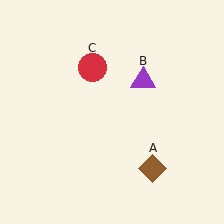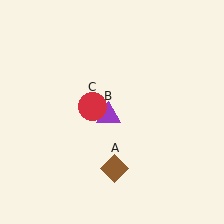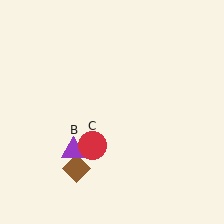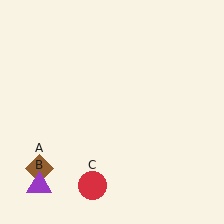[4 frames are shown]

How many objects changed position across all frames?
3 objects changed position: brown diamond (object A), purple triangle (object B), red circle (object C).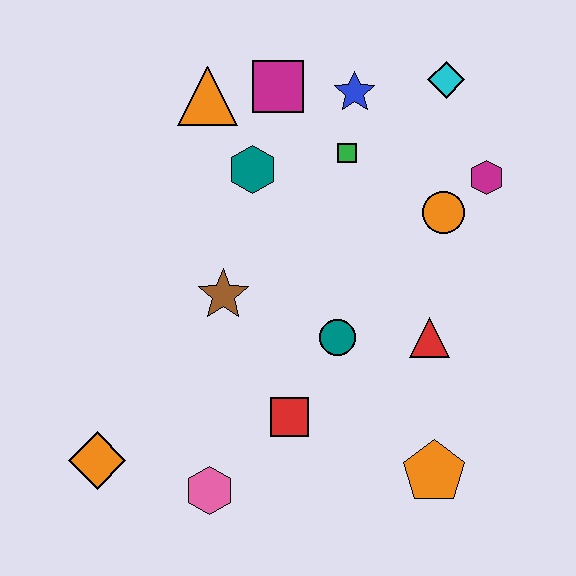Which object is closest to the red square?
The teal circle is closest to the red square.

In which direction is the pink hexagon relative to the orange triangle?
The pink hexagon is below the orange triangle.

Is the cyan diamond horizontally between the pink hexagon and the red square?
No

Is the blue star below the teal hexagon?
No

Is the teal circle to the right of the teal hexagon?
Yes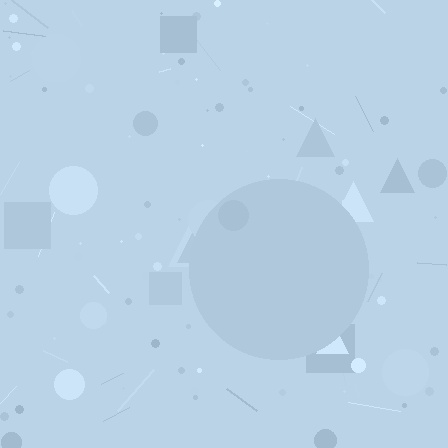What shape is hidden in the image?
A circle is hidden in the image.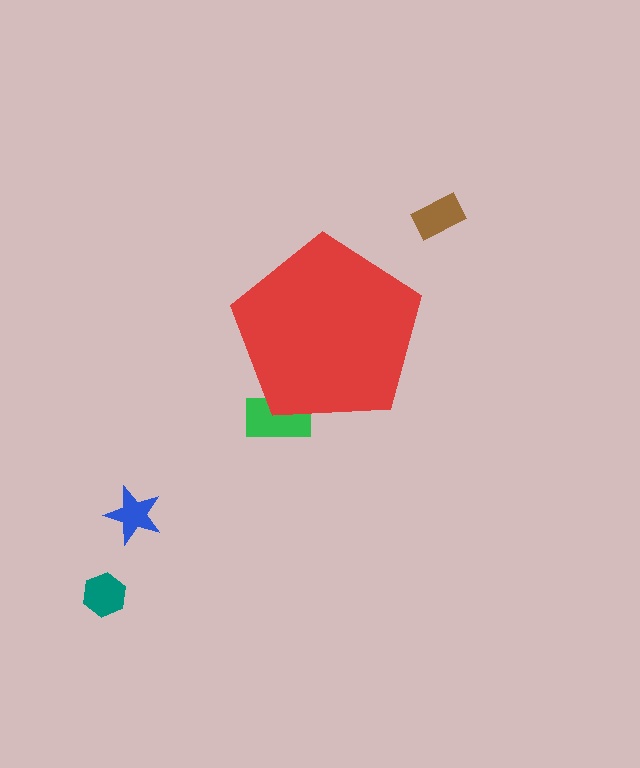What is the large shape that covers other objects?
A red pentagon.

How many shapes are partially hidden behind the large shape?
1 shape is partially hidden.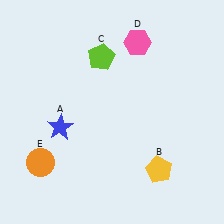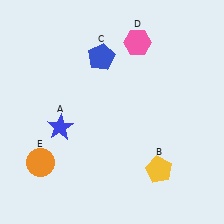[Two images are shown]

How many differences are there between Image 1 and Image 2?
There is 1 difference between the two images.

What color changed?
The pentagon (C) changed from lime in Image 1 to blue in Image 2.